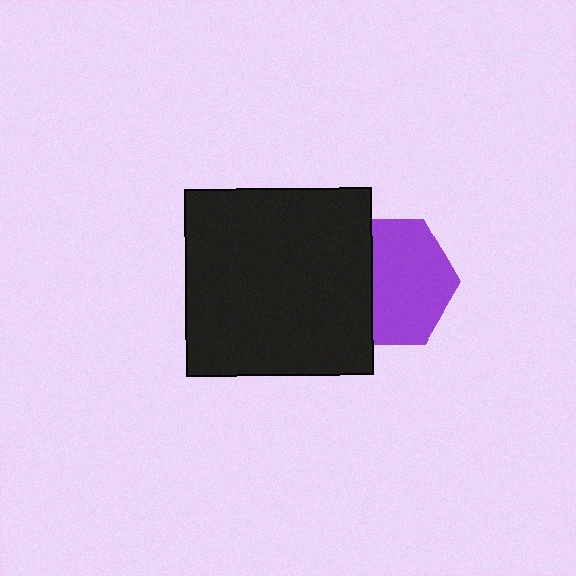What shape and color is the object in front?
The object in front is a black square.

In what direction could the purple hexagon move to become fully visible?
The purple hexagon could move right. That would shift it out from behind the black square entirely.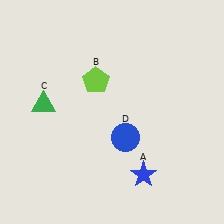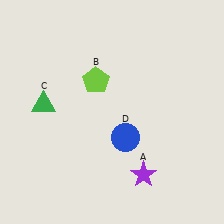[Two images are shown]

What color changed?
The star (A) changed from blue in Image 1 to purple in Image 2.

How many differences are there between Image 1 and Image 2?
There is 1 difference between the two images.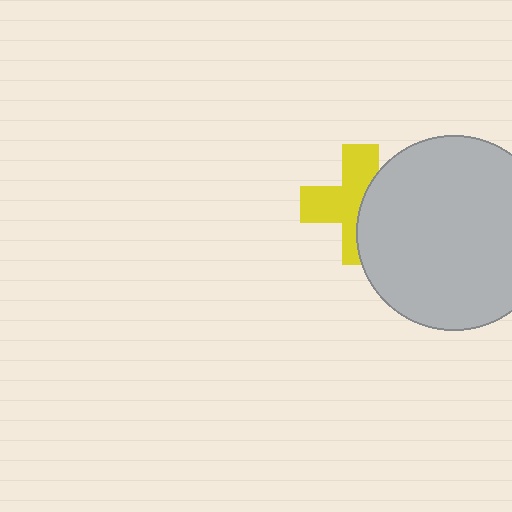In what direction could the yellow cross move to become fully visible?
The yellow cross could move left. That would shift it out from behind the light gray circle entirely.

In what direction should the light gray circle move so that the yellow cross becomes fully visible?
The light gray circle should move right. That is the shortest direction to clear the overlap and leave the yellow cross fully visible.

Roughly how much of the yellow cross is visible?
About half of it is visible (roughly 58%).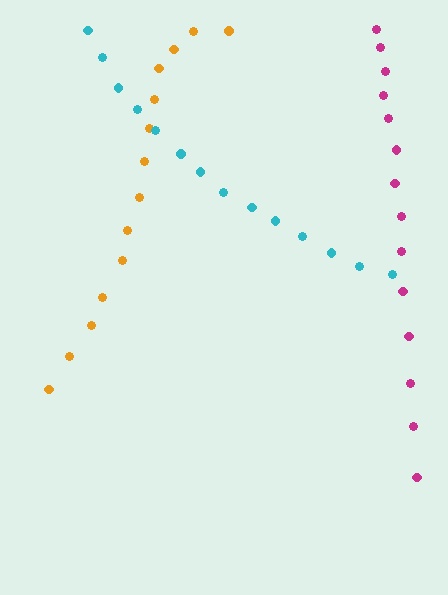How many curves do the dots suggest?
There are 3 distinct paths.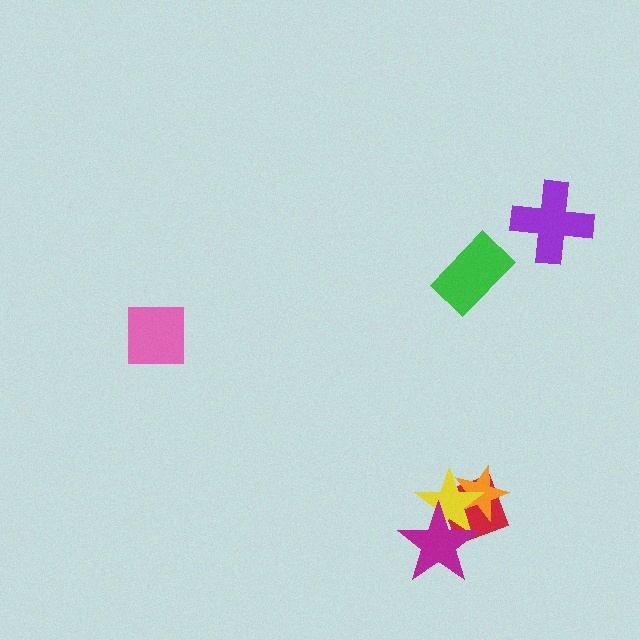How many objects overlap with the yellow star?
3 objects overlap with the yellow star.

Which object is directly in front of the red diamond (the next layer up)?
The orange star is directly in front of the red diamond.